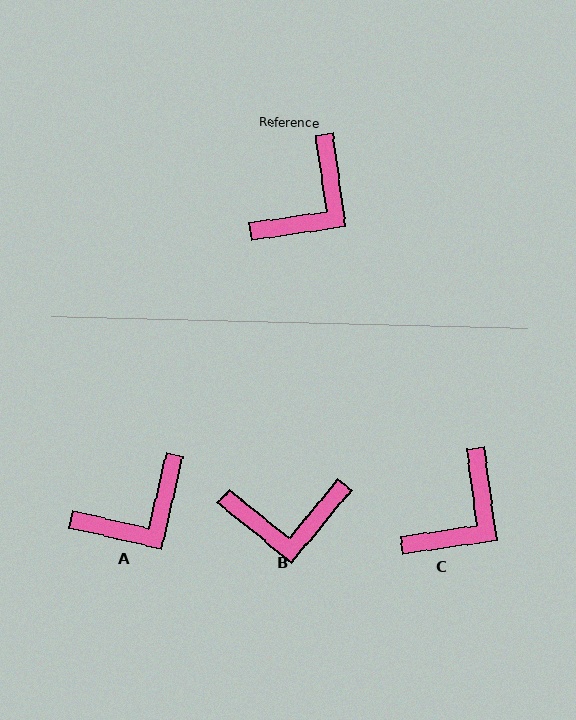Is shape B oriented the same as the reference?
No, it is off by about 47 degrees.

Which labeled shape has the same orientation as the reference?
C.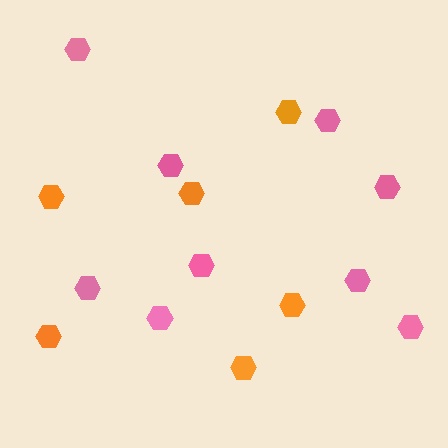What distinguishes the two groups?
There are 2 groups: one group of orange hexagons (6) and one group of pink hexagons (9).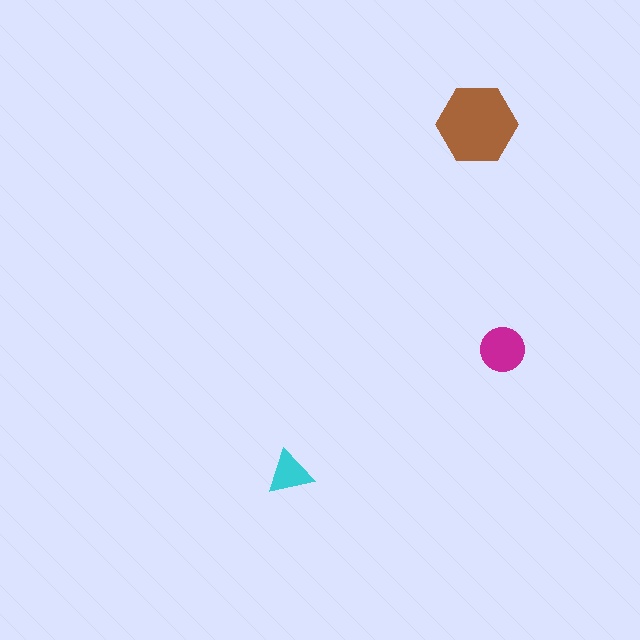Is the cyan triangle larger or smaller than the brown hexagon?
Smaller.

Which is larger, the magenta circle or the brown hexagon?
The brown hexagon.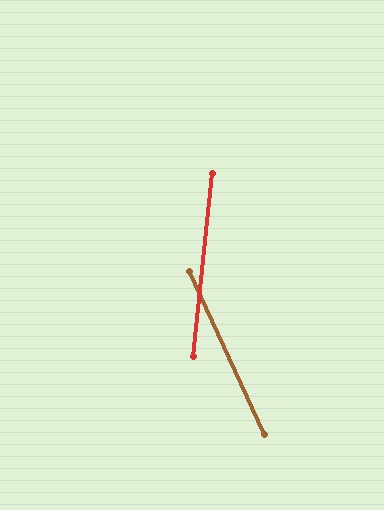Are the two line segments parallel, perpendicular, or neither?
Neither parallel nor perpendicular — they differ by about 31°.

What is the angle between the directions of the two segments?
Approximately 31 degrees.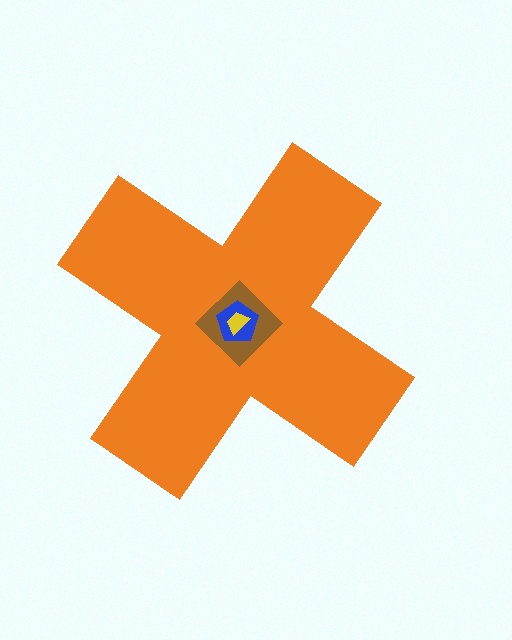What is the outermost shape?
The orange cross.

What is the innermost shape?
The yellow trapezoid.